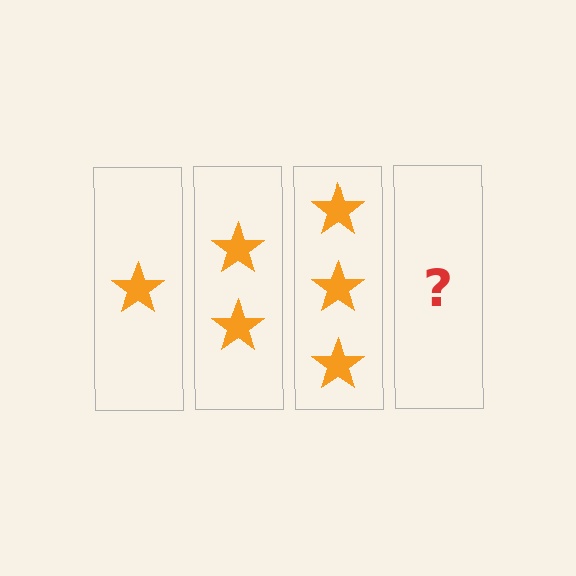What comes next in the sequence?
The next element should be 4 stars.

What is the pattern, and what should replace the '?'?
The pattern is that each step adds one more star. The '?' should be 4 stars.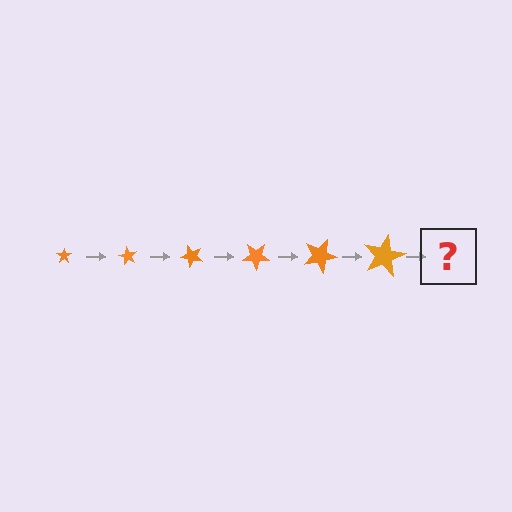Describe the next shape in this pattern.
It should be a star, larger than the previous one and rotated 360 degrees from the start.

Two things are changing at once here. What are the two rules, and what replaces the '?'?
The two rules are that the star grows larger each step and it rotates 60 degrees each step. The '?' should be a star, larger than the previous one and rotated 360 degrees from the start.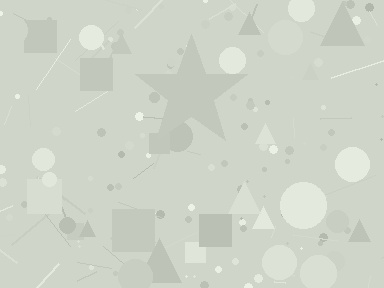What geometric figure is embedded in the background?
A star is embedded in the background.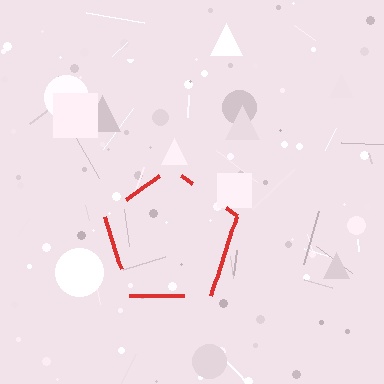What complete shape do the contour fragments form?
The contour fragments form a pentagon.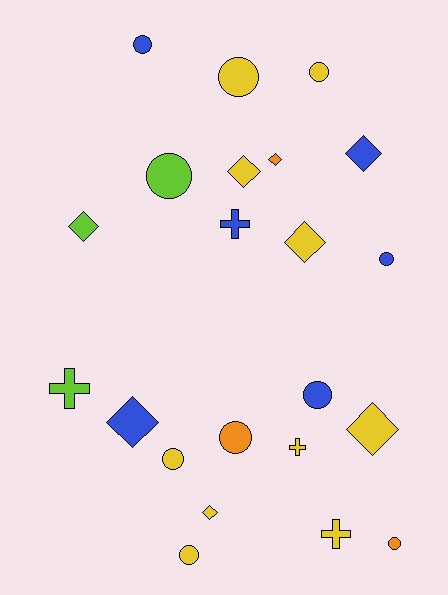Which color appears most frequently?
Yellow, with 10 objects.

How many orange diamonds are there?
There is 1 orange diamond.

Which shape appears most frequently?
Circle, with 10 objects.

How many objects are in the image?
There are 22 objects.